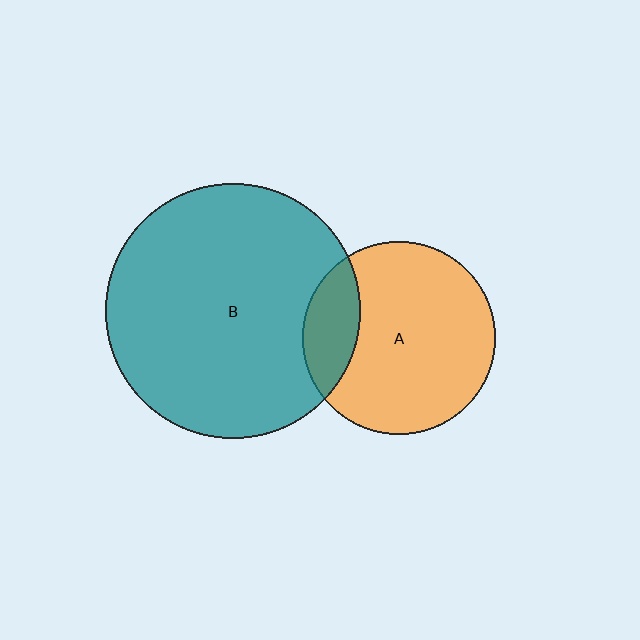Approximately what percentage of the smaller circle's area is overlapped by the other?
Approximately 20%.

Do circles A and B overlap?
Yes.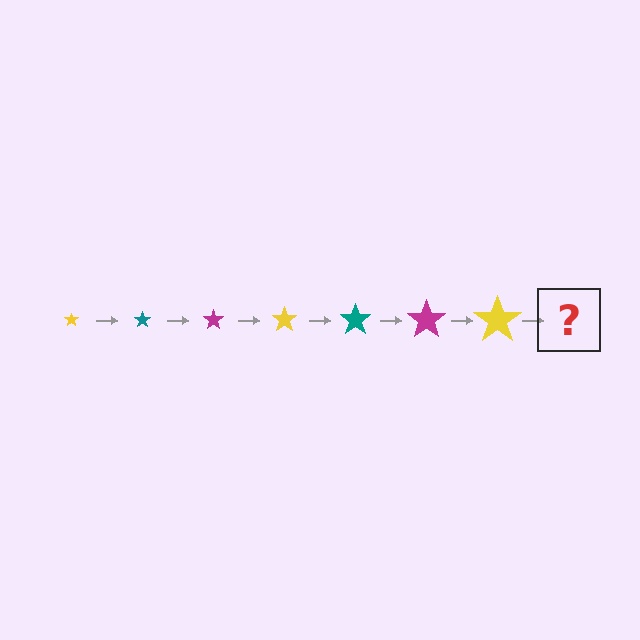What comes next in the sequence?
The next element should be a teal star, larger than the previous one.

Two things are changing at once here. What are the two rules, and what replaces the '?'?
The two rules are that the star grows larger each step and the color cycles through yellow, teal, and magenta. The '?' should be a teal star, larger than the previous one.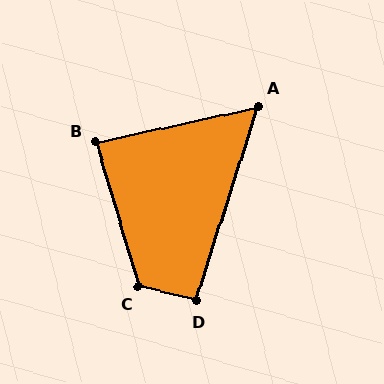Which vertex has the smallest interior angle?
A, at approximately 60 degrees.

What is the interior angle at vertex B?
Approximately 86 degrees (approximately right).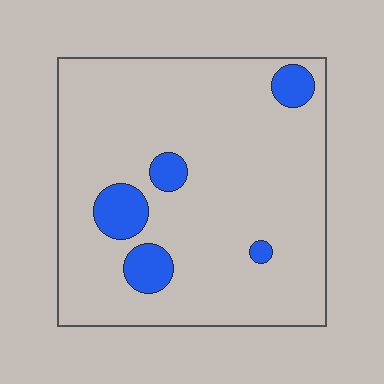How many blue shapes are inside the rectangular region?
5.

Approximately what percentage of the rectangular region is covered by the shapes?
Approximately 10%.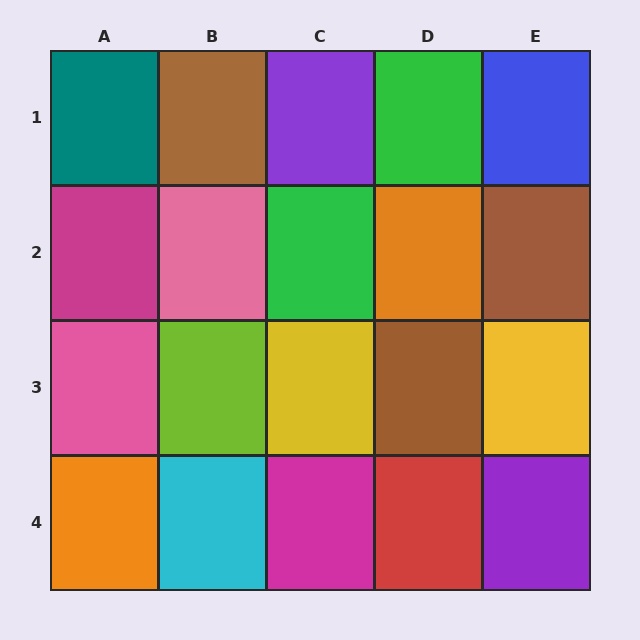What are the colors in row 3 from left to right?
Pink, lime, yellow, brown, yellow.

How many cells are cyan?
1 cell is cyan.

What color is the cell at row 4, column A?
Orange.